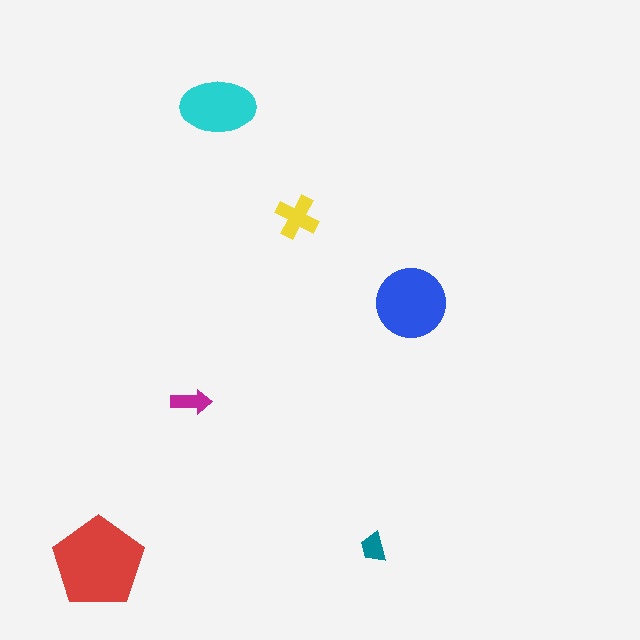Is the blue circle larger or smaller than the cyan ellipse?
Larger.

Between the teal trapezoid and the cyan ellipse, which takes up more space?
The cyan ellipse.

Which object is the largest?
The red pentagon.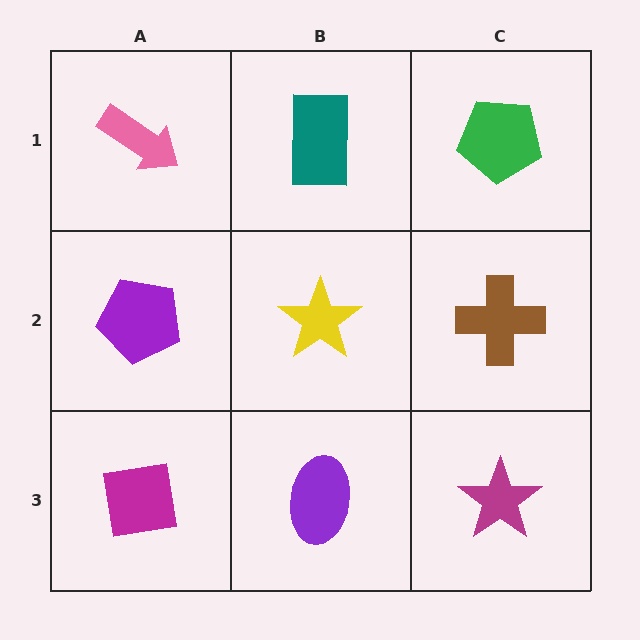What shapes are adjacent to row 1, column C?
A brown cross (row 2, column C), a teal rectangle (row 1, column B).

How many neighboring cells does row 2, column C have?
3.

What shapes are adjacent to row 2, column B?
A teal rectangle (row 1, column B), a purple ellipse (row 3, column B), a purple pentagon (row 2, column A), a brown cross (row 2, column C).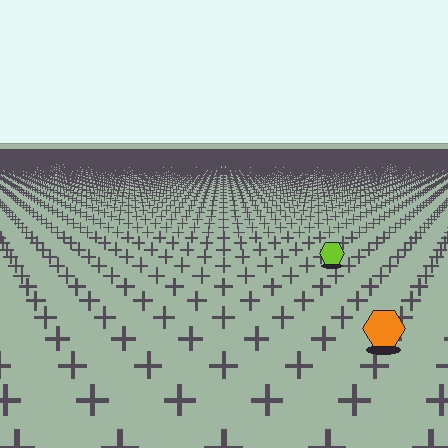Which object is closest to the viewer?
The orange hexagon is closest. The texture marks near it are larger and more spread out.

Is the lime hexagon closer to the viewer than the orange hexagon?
No. The orange hexagon is closer — you can tell from the texture gradient: the ground texture is coarser near it.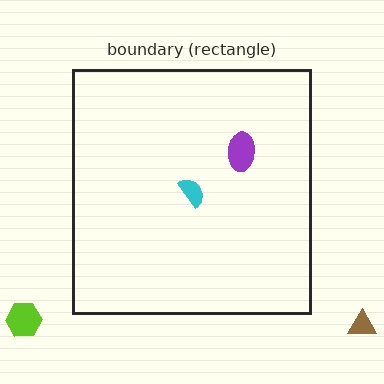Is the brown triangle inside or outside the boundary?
Outside.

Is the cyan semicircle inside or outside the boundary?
Inside.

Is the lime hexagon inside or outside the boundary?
Outside.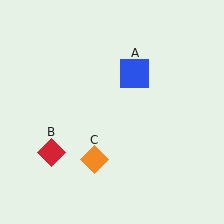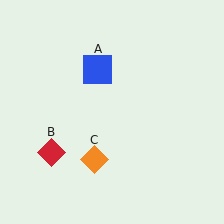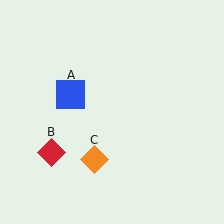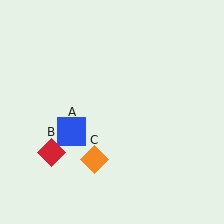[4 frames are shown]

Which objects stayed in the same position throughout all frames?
Red diamond (object B) and orange diamond (object C) remained stationary.